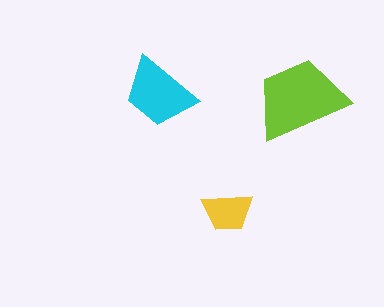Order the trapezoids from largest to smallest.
the lime one, the cyan one, the yellow one.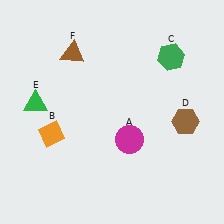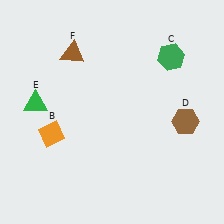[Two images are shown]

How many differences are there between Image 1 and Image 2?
There is 1 difference between the two images.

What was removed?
The magenta circle (A) was removed in Image 2.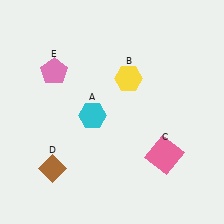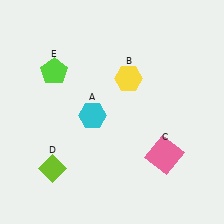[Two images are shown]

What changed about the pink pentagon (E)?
In Image 1, E is pink. In Image 2, it changed to lime.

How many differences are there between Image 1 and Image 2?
There are 2 differences between the two images.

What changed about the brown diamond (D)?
In Image 1, D is brown. In Image 2, it changed to lime.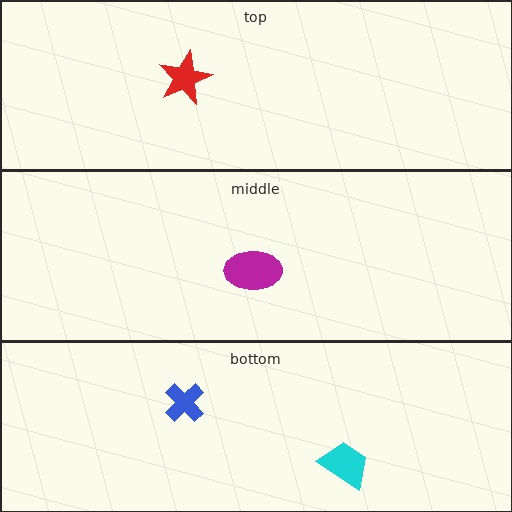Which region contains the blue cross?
The bottom region.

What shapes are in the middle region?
The magenta ellipse.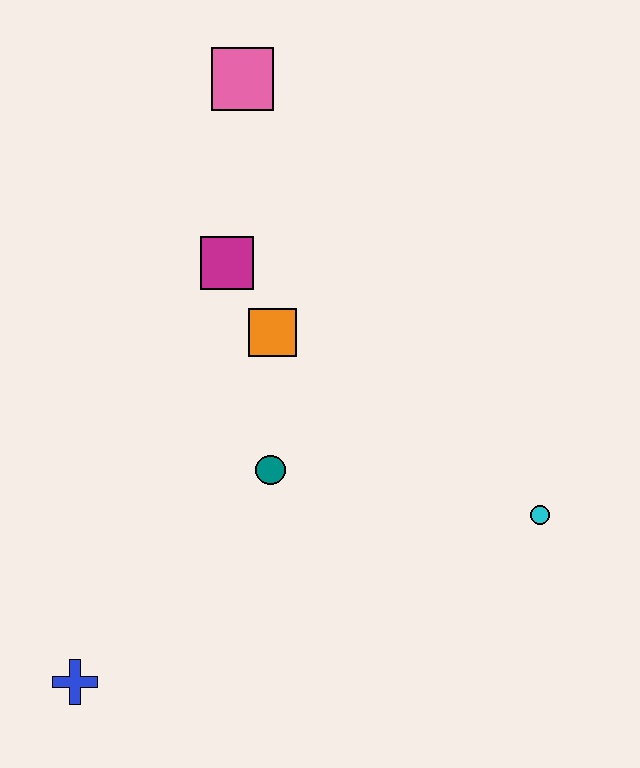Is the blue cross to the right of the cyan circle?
No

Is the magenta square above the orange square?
Yes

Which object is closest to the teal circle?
The orange square is closest to the teal circle.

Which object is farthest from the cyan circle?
The pink square is farthest from the cyan circle.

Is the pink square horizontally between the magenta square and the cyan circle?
Yes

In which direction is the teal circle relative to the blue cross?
The teal circle is above the blue cross.